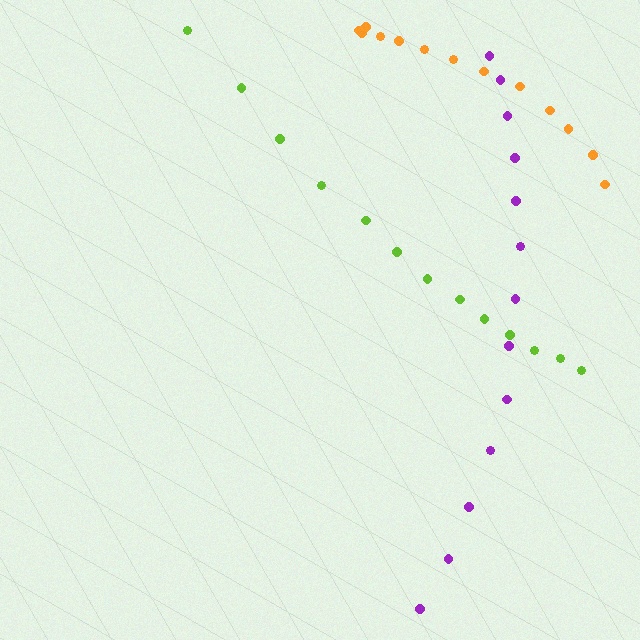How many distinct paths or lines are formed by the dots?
There are 3 distinct paths.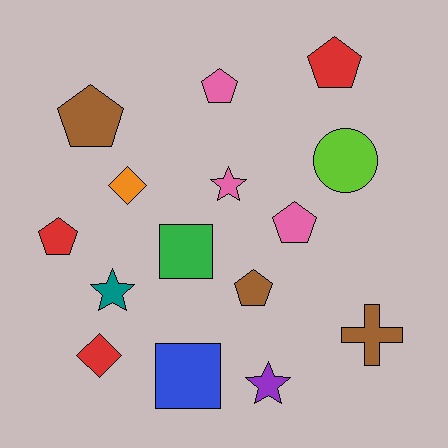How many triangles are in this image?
There are no triangles.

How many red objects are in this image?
There are 3 red objects.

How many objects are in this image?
There are 15 objects.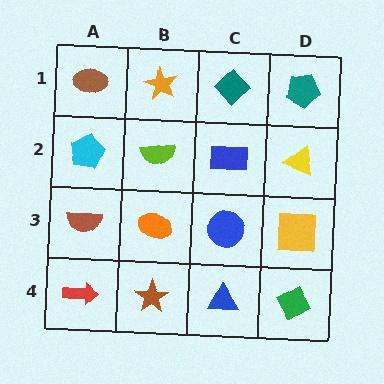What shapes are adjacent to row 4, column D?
A yellow square (row 3, column D), a blue triangle (row 4, column C).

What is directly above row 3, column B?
A lime semicircle.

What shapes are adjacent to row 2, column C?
A teal diamond (row 1, column C), a blue circle (row 3, column C), a lime semicircle (row 2, column B), a yellow triangle (row 2, column D).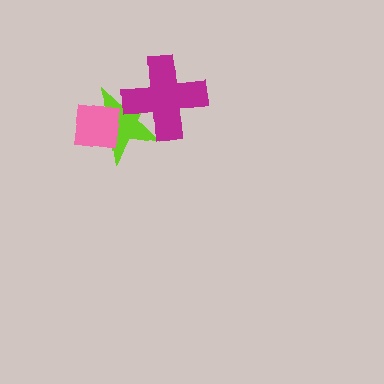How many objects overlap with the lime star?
2 objects overlap with the lime star.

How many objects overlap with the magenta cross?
1 object overlaps with the magenta cross.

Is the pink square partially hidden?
No, no other shape covers it.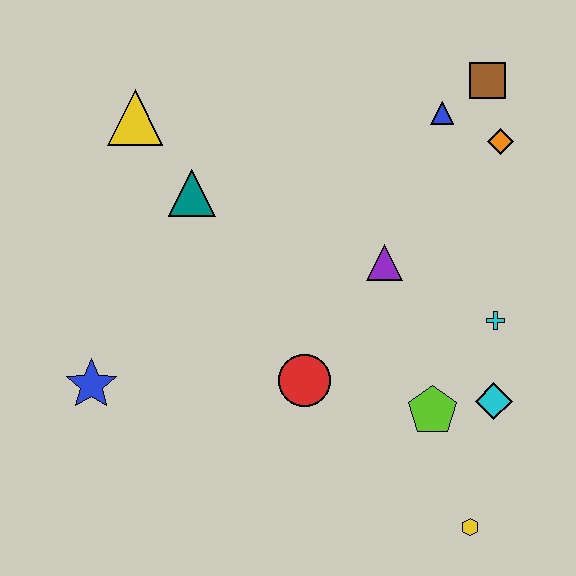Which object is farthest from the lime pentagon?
The yellow triangle is farthest from the lime pentagon.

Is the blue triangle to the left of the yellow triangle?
No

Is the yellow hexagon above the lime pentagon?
No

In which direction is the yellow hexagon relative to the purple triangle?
The yellow hexagon is below the purple triangle.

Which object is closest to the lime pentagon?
The cyan diamond is closest to the lime pentagon.